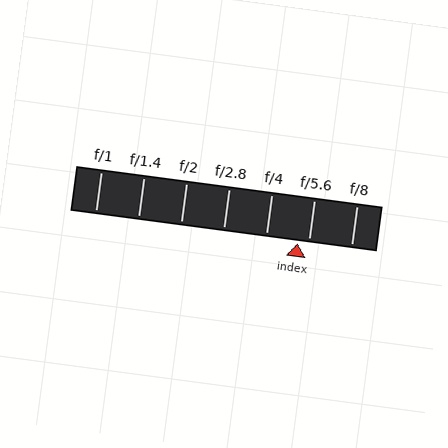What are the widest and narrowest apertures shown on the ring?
The widest aperture shown is f/1 and the narrowest is f/8.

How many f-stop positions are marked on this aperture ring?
There are 7 f-stop positions marked.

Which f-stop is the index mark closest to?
The index mark is closest to f/5.6.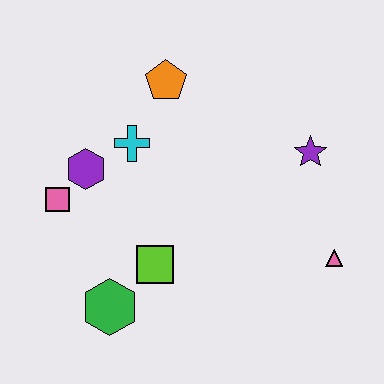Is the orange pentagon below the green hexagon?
No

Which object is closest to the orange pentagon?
The cyan cross is closest to the orange pentagon.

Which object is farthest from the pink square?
The pink triangle is farthest from the pink square.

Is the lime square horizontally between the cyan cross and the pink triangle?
Yes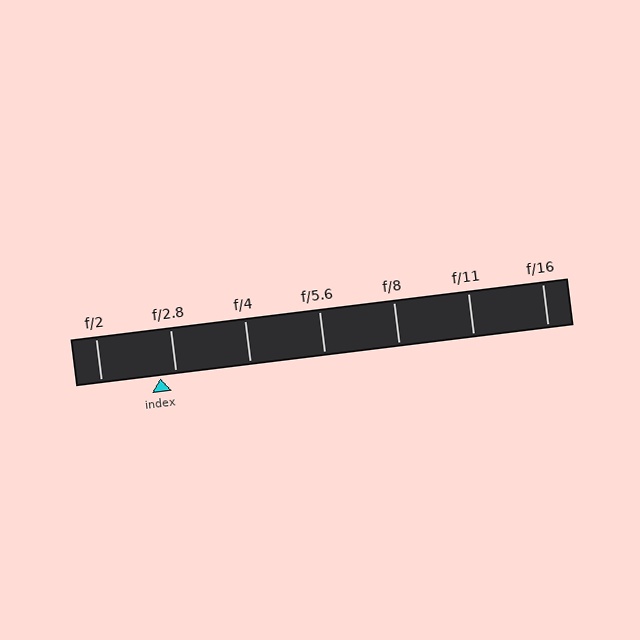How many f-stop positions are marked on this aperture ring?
There are 7 f-stop positions marked.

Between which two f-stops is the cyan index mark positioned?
The index mark is between f/2 and f/2.8.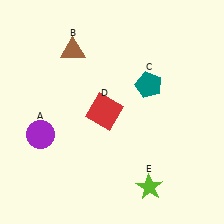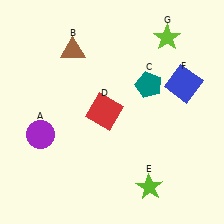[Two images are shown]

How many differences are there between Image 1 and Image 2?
There are 2 differences between the two images.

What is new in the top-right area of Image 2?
A lime star (G) was added in the top-right area of Image 2.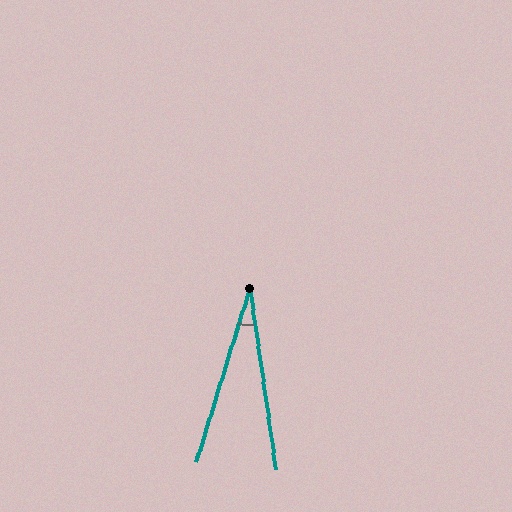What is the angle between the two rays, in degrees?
Approximately 26 degrees.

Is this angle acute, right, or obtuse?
It is acute.